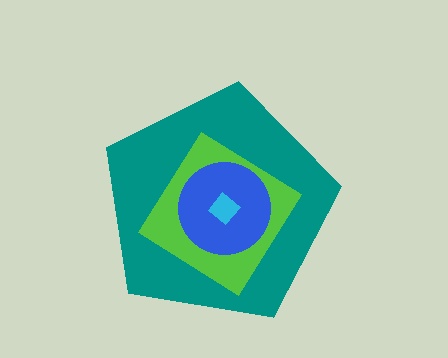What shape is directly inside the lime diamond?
The blue circle.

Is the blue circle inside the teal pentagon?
Yes.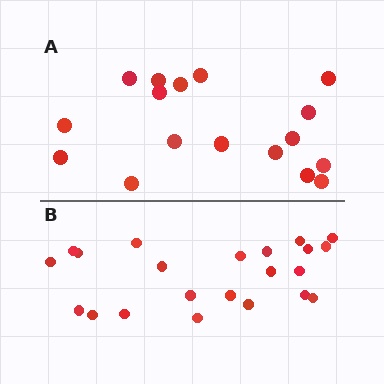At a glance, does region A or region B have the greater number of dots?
Region B (the bottom region) has more dots.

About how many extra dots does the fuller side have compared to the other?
Region B has about 5 more dots than region A.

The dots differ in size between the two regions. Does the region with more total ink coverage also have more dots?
No. Region A has more total ink coverage because its dots are larger, but region B actually contains more individual dots. Total area can be misleading — the number of items is what matters here.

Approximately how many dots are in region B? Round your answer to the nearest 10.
About 20 dots. (The exact count is 22, which rounds to 20.)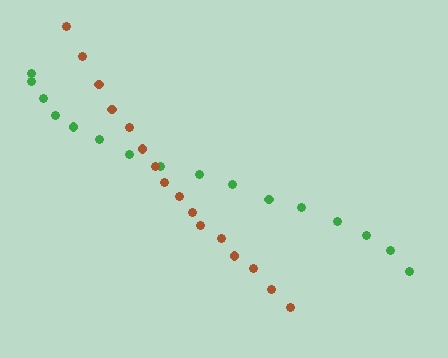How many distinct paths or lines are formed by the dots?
There are 2 distinct paths.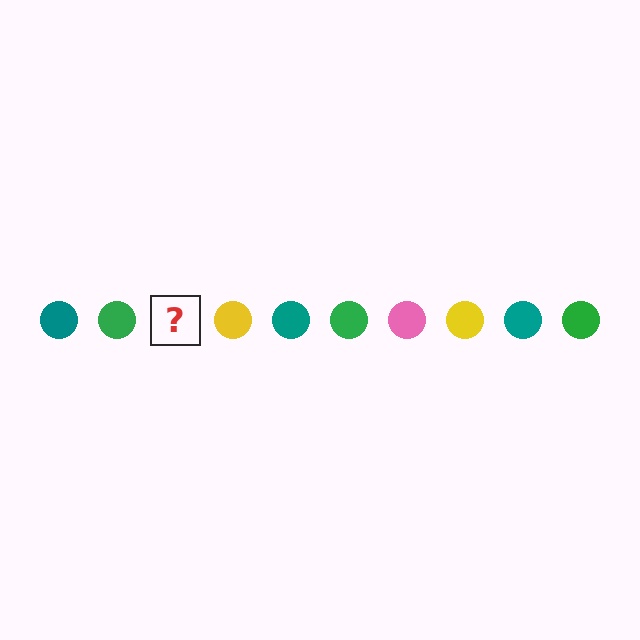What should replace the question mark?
The question mark should be replaced with a pink circle.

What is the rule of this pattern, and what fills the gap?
The rule is that the pattern cycles through teal, green, pink, yellow circles. The gap should be filled with a pink circle.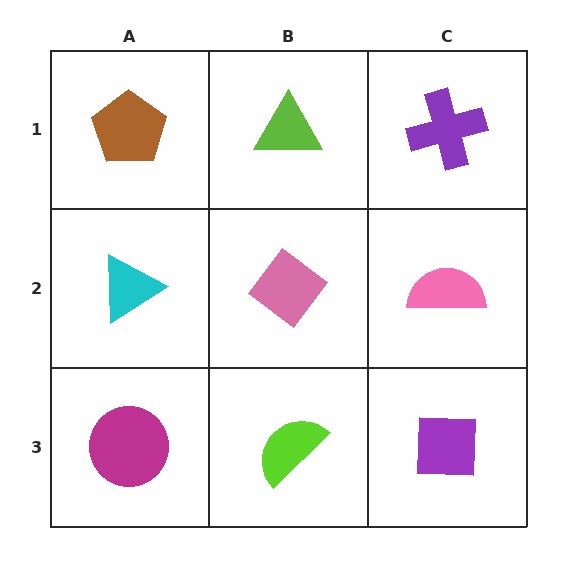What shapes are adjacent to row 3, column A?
A cyan triangle (row 2, column A), a lime semicircle (row 3, column B).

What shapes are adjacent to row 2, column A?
A brown pentagon (row 1, column A), a magenta circle (row 3, column A), a pink diamond (row 2, column B).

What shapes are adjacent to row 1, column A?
A cyan triangle (row 2, column A), a lime triangle (row 1, column B).